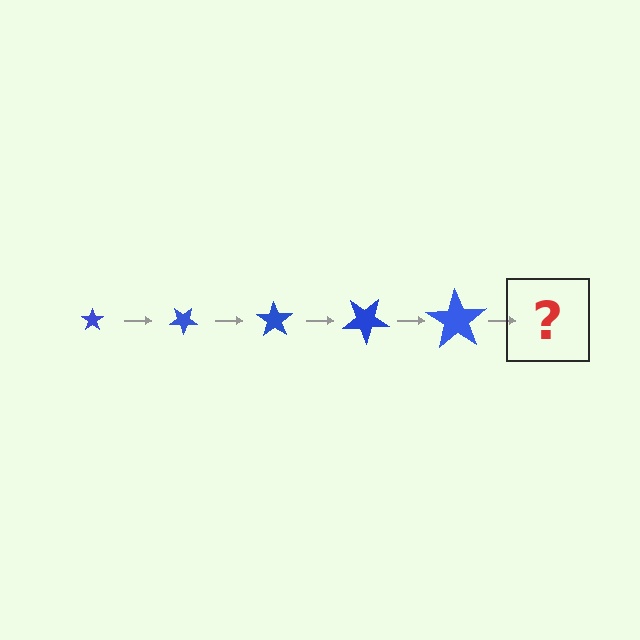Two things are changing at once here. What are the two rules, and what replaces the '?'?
The two rules are that the star grows larger each step and it rotates 35 degrees each step. The '?' should be a star, larger than the previous one and rotated 175 degrees from the start.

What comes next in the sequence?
The next element should be a star, larger than the previous one and rotated 175 degrees from the start.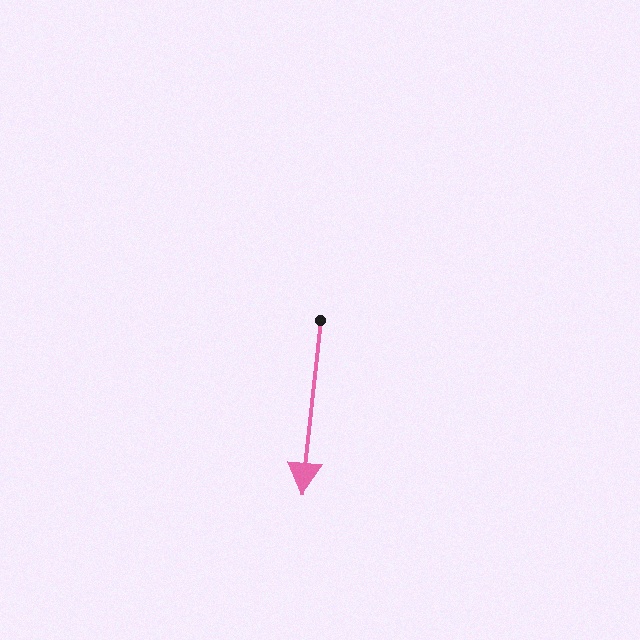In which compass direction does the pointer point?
South.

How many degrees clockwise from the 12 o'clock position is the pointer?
Approximately 186 degrees.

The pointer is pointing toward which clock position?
Roughly 6 o'clock.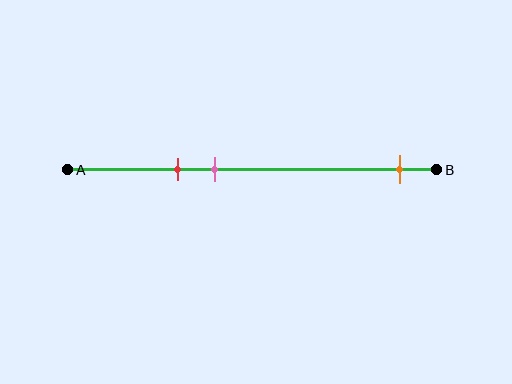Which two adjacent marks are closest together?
The red and pink marks are the closest adjacent pair.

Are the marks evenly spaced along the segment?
No, the marks are not evenly spaced.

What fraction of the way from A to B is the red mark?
The red mark is approximately 30% (0.3) of the way from A to B.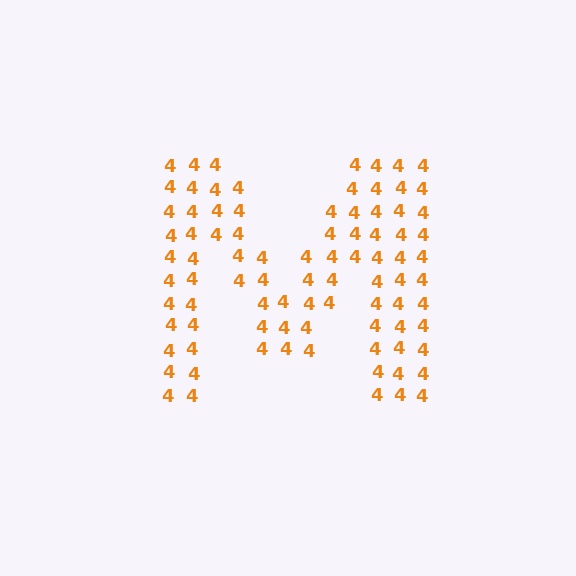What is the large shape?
The large shape is the letter M.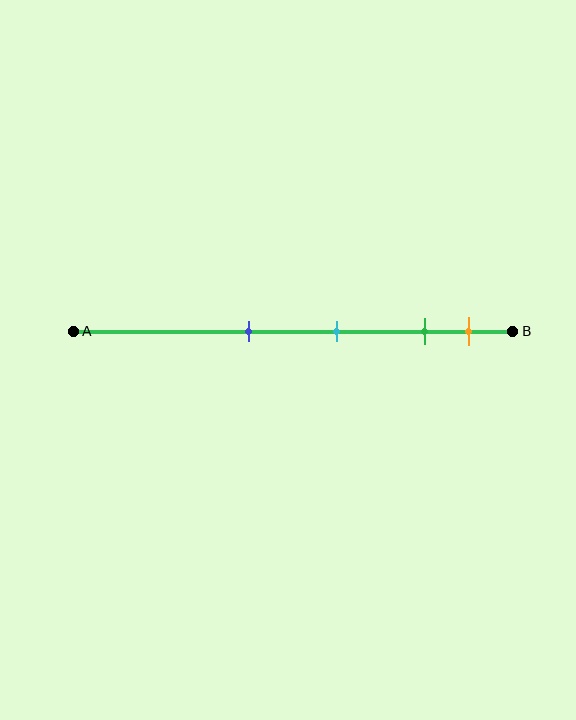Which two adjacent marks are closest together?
The green and orange marks are the closest adjacent pair.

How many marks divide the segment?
There are 4 marks dividing the segment.